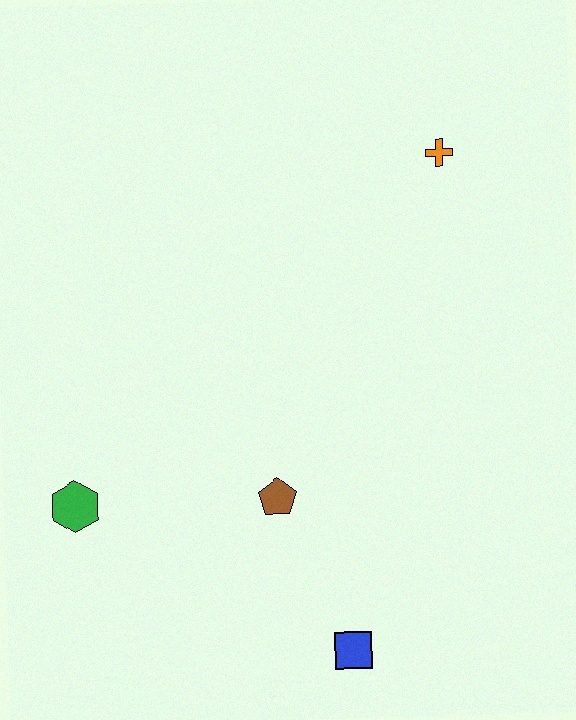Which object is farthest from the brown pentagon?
The orange cross is farthest from the brown pentagon.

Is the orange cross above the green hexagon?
Yes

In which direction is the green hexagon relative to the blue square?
The green hexagon is to the left of the blue square.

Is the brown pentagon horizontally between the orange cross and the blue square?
No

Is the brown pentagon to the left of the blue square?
Yes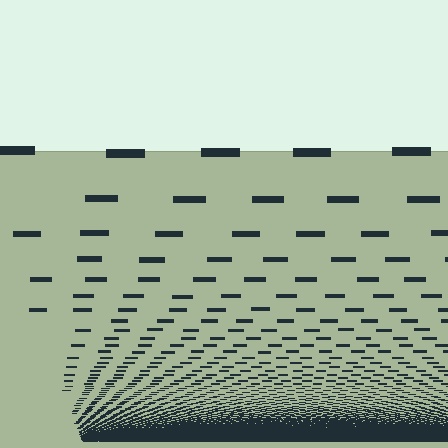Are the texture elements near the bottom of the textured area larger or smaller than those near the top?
Smaller. The gradient is inverted — elements near the bottom are smaller and denser.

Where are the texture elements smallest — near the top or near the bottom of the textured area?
Near the bottom.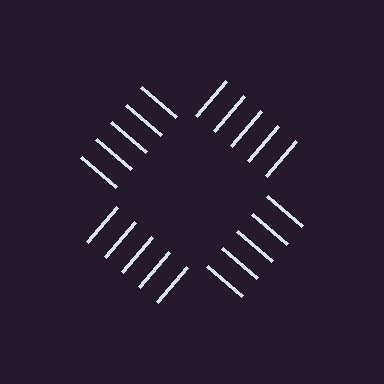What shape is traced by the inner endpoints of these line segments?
An illusory square — the line segments terminate on its edges but no continuous stroke is drawn.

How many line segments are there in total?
20 — 5 along each of the 4 edges.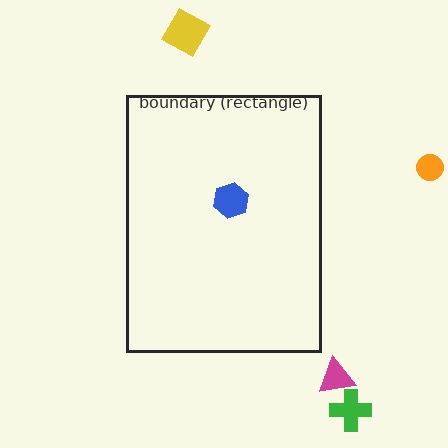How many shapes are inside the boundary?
1 inside, 4 outside.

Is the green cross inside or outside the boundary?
Outside.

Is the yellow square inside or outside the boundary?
Outside.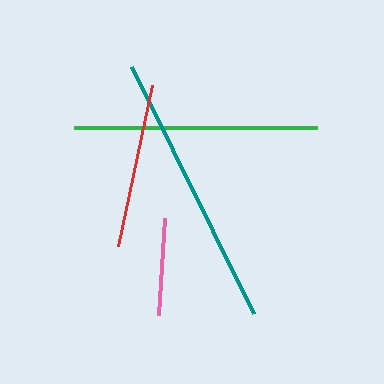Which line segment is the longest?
The teal line is the longest at approximately 275 pixels.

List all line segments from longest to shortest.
From longest to shortest: teal, green, red, pink.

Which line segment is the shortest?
The pink line is the shortest at approximately 97 pixels.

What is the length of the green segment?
The green segment is approximately 243 pixels long.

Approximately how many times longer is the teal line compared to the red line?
The teal line is approximately 1.7 times the length of the red line.